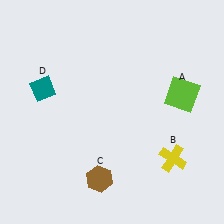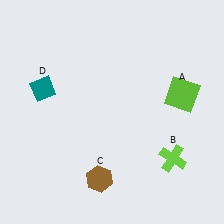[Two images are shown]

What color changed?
The cross (B) changed from yellow in Image 1 to lime in Image 2.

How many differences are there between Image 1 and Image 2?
There is 1 difference between the two images.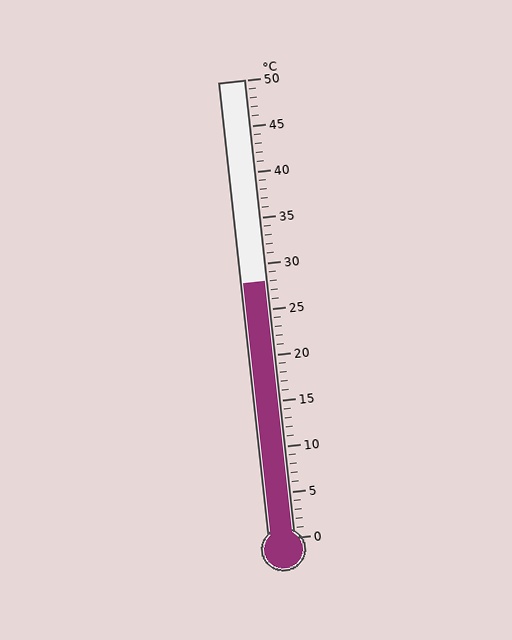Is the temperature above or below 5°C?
The temperature is above 5°C.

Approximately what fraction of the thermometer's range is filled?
The thermometer is filled to approximately 55% of its range.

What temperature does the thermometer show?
The thermometer shows approximately 28°C.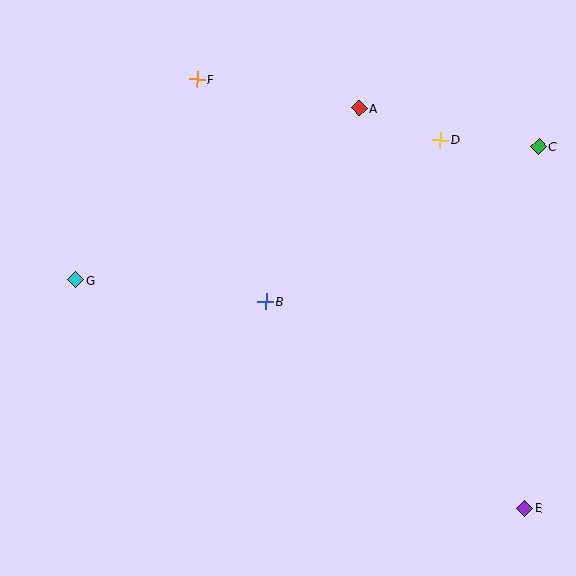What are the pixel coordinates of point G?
Point G is at (76, 280).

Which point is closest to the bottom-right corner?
Point E is closest to the bottom-right corner.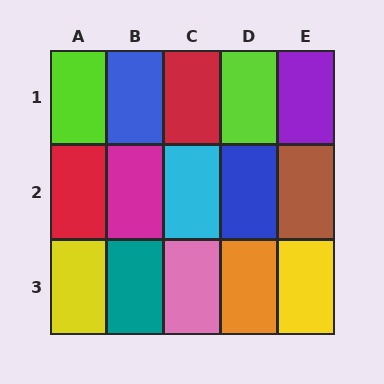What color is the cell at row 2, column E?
Brown.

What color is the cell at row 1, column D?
Lime.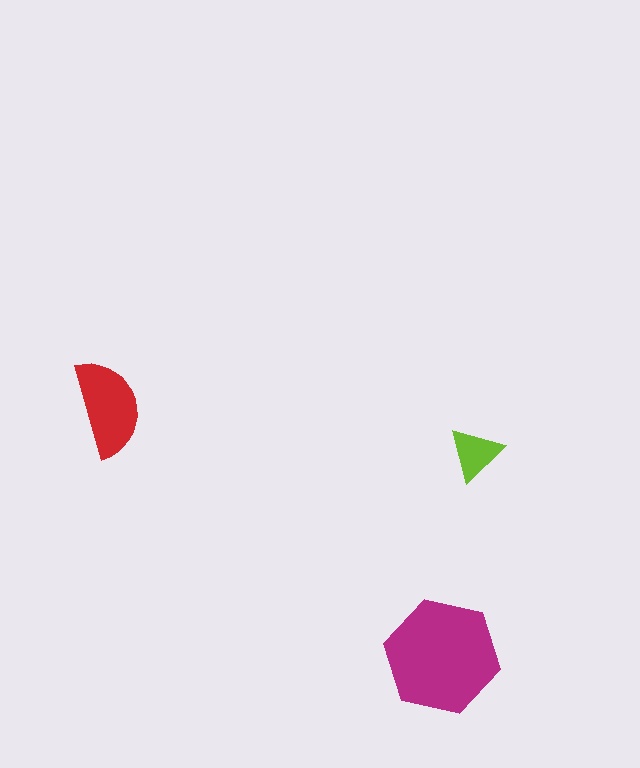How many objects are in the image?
There are 3 objects in the image.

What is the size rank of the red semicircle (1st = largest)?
2nd.